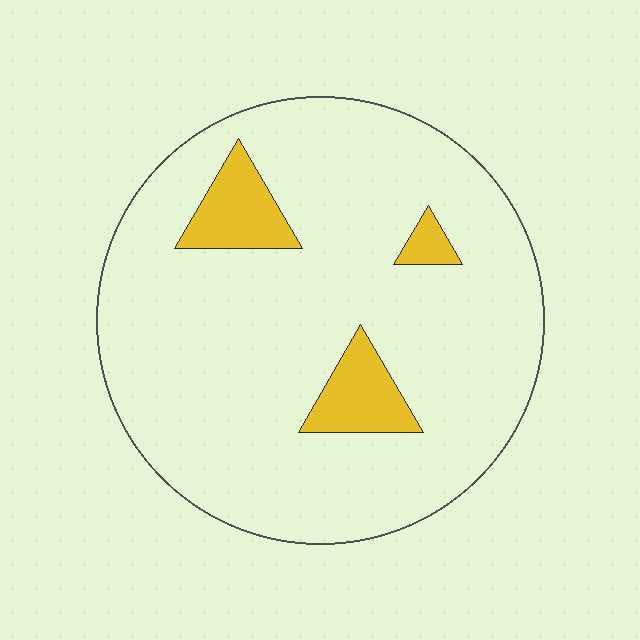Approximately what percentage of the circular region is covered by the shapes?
Approximately 10%.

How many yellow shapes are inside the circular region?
3.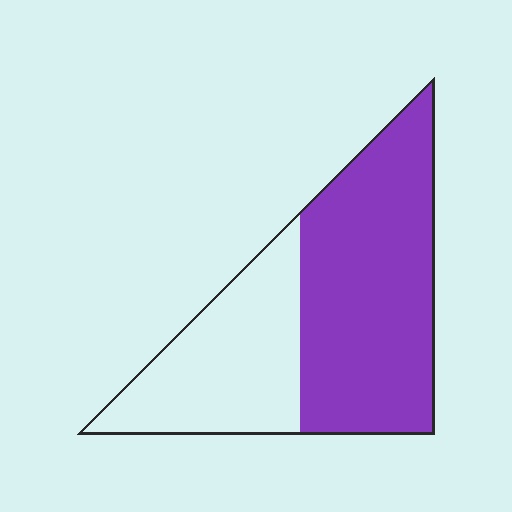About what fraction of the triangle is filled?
About three fifths (3/5).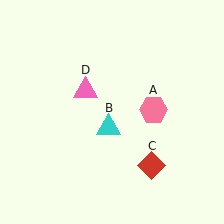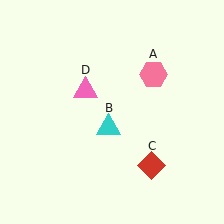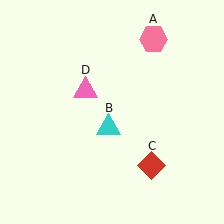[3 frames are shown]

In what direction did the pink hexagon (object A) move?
The pink hexagon (object A) moved up.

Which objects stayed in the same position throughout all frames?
Cyan triangle (object B) and red diamond (object C) and pink triangle (object D) remained stationary.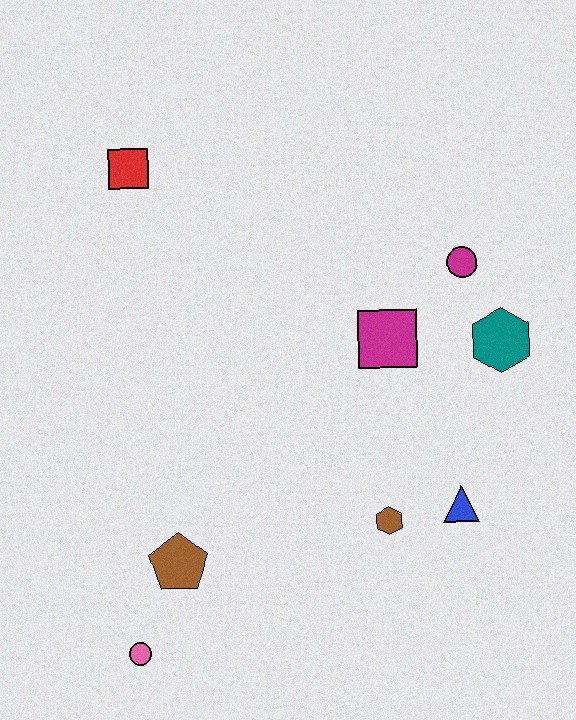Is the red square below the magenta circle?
No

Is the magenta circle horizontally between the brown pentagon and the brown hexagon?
No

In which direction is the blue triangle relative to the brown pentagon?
The blue triangle is to the right of the brown pentagon.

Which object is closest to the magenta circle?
The teal hexagon is closest to the magenta circle.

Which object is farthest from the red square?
The pink circle is farthest from the red square.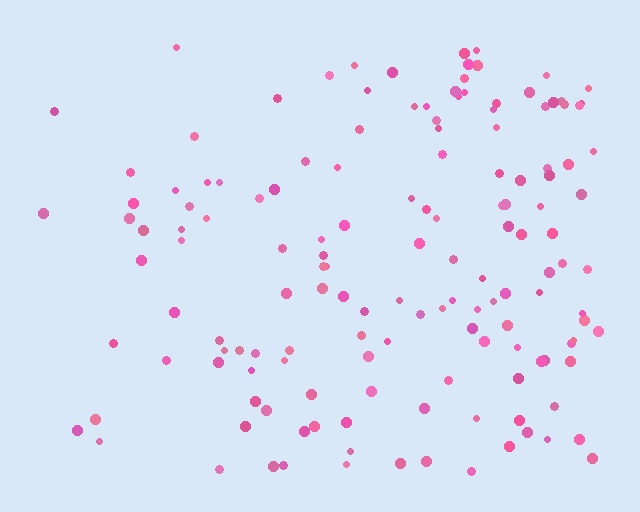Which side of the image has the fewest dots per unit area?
The left.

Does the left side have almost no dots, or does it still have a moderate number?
Still a moderate number, just noticeably fewer than the right.